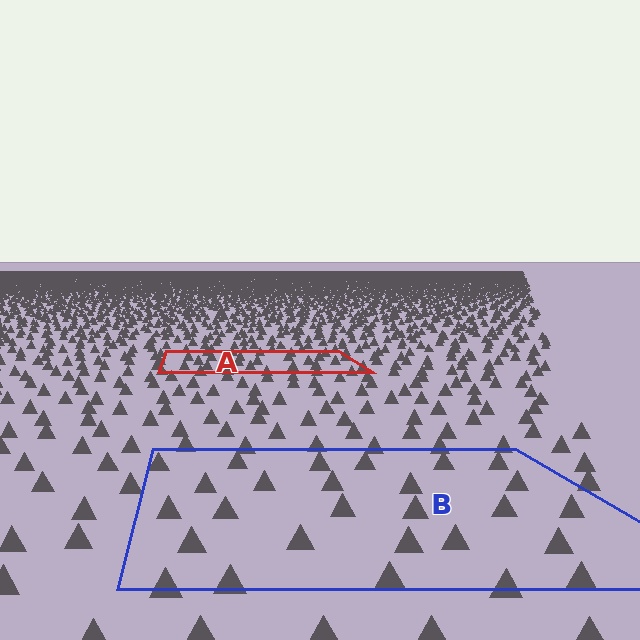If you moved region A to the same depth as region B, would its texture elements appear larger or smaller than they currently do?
They would appear larger. At a closer depth, the same texture elements are projected at a bigger on-screen size.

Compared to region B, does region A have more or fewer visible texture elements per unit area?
Region A has more texture elements per unit area — they are packed more densely because it is farther away.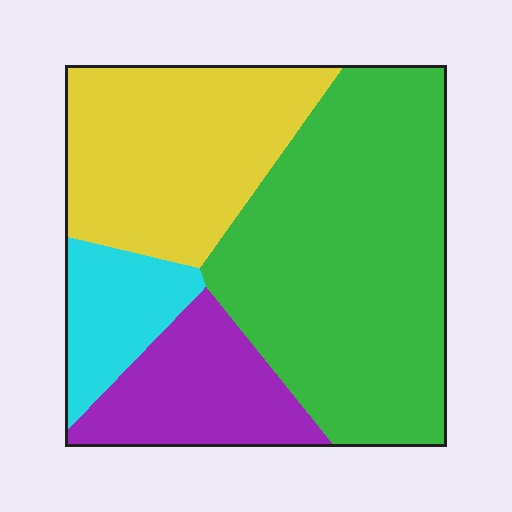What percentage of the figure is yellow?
Yellow takes up about one quarter (1/4) of the figure.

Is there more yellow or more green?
Green.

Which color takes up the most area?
Green, at roughly 45%.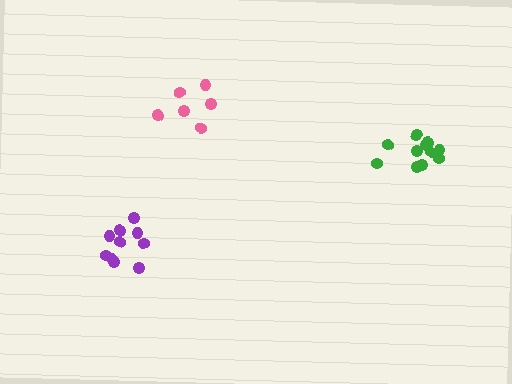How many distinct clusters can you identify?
There are 3 distinct clusters.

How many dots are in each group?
Group 1: 10 dots, Group 2: 6 dots, Group 3: 11 dots (27 total).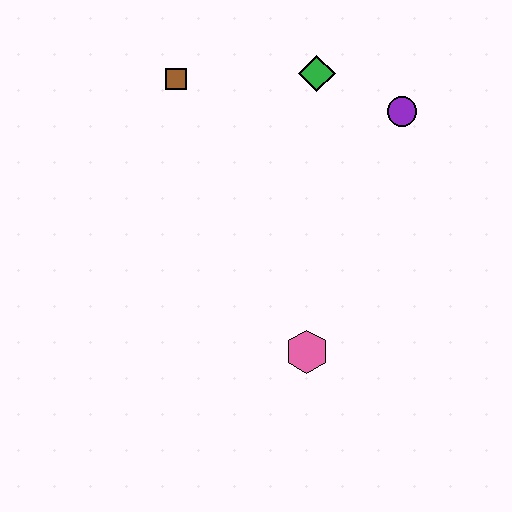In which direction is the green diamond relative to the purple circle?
The green diamond is to the left of the purple circle.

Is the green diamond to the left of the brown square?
No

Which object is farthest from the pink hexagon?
The brown square is farthest from the pink hexagon.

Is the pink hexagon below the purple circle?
Yes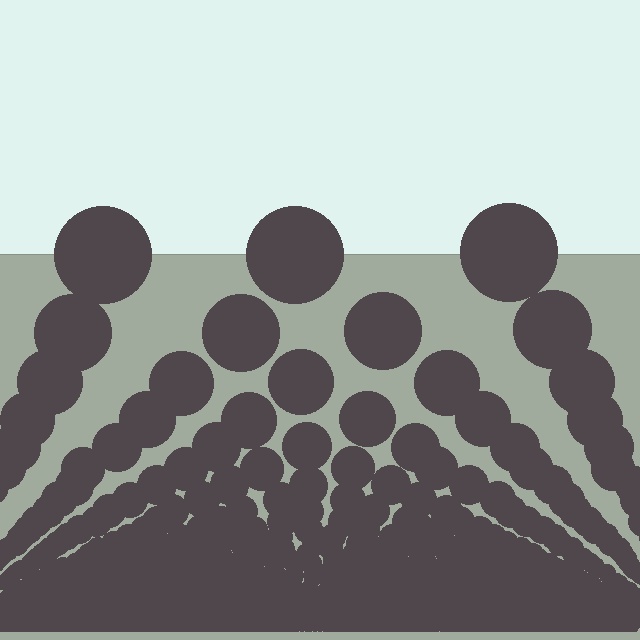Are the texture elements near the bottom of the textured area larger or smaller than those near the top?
Smaller. The gradient is inverted — elements near the bottom are smaller and denser.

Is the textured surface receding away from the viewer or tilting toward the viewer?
The surface appears to tilt toward the viewer. Texture elements get larger and sparser toward the top.